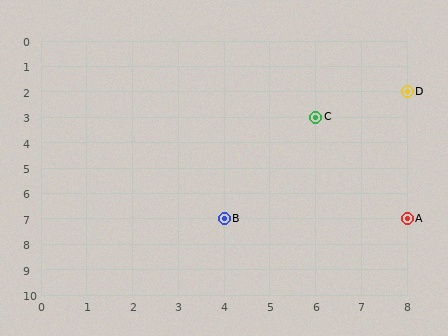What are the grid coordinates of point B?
Point B is at grid coordinates (4, 7).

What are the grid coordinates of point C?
Point C is at grid coordinates (6, 3).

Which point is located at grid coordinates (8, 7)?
Point A is at (8, 7).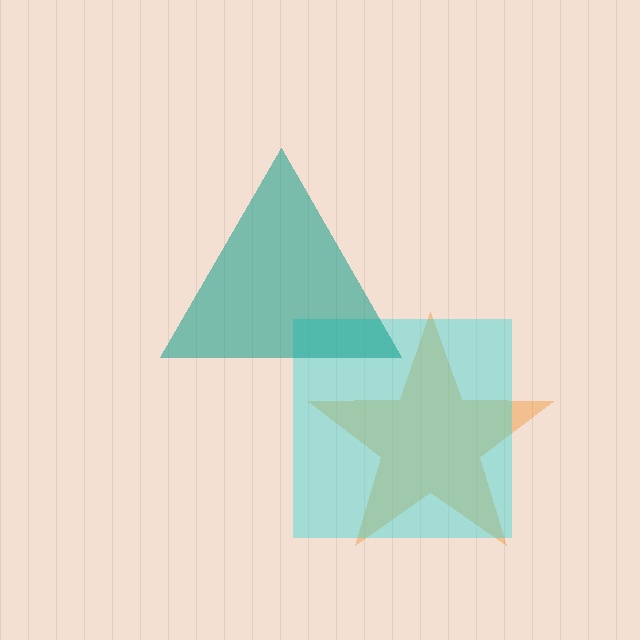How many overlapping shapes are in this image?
There are 3 overlapping shapes in the image.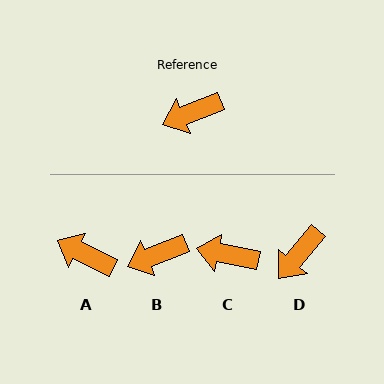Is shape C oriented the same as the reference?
No, it is off by about 33 degrees.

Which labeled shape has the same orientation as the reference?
B.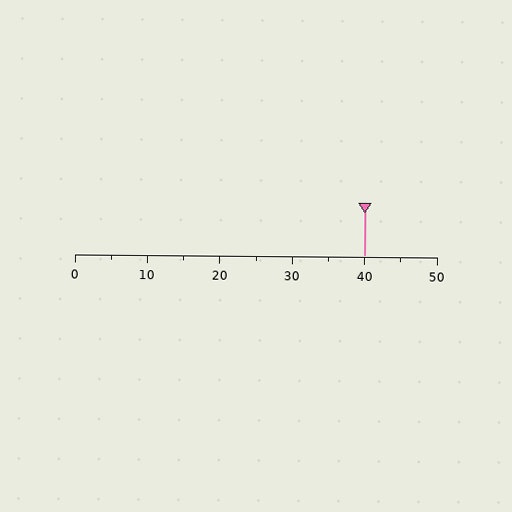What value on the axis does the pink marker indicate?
The marker indicates approximately 40.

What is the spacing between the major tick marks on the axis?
The major ticks are spaced 10 apart.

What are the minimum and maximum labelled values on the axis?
The axis runs from 0 to 50.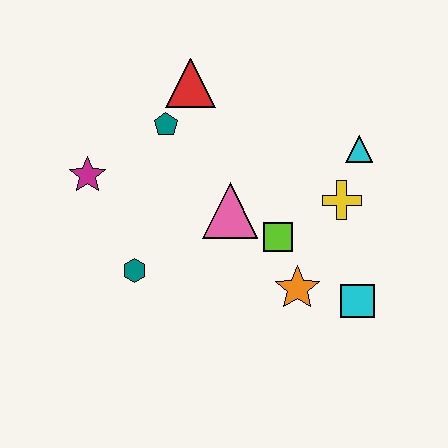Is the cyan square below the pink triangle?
Yes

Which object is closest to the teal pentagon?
The red triangle is closest to the teal pentagon.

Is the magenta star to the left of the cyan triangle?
Yes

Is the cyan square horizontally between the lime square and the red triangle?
No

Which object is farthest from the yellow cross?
The magenta star is farthest from the yellow cross.